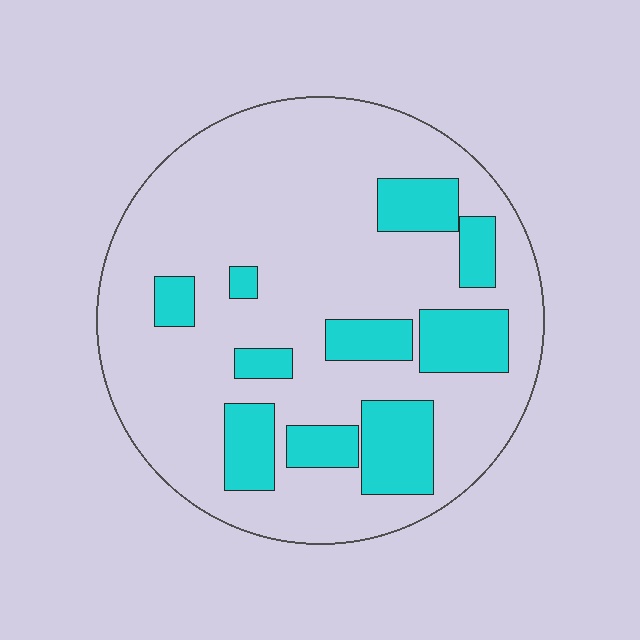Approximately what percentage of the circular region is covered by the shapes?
Approximately 25%.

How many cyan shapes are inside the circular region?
10.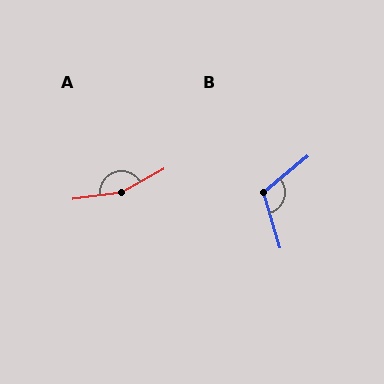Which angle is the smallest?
B, at approximately 113 degrees.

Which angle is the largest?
A, at approximately 158 degrees.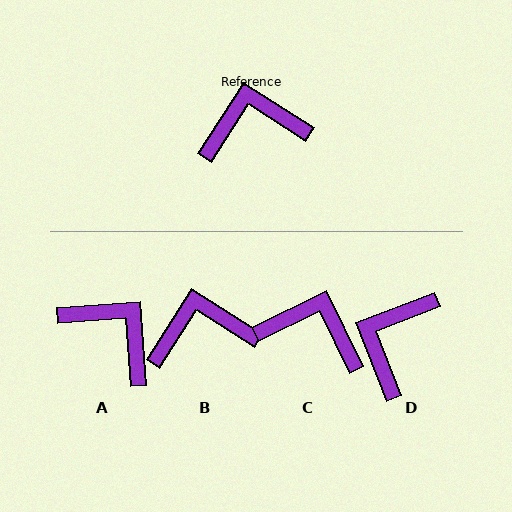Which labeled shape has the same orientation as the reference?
B.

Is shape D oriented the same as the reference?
No, it is off by about 54 degrees.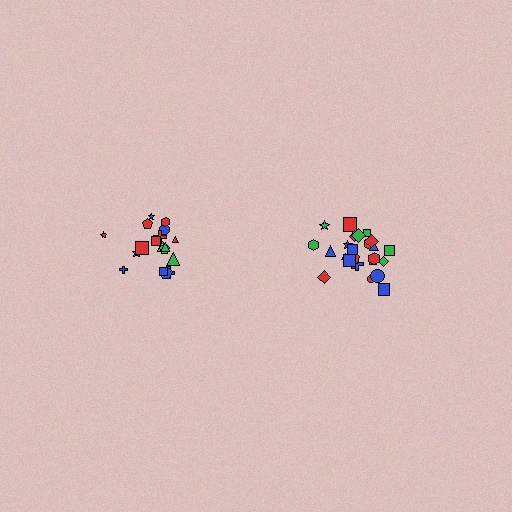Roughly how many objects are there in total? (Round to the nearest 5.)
Roughly 45 objects in total.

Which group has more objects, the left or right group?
The right group.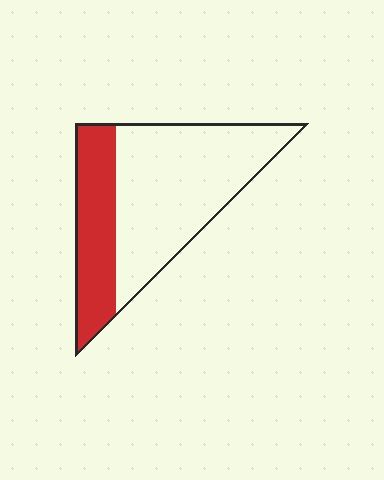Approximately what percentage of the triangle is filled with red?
Approximately 30%.